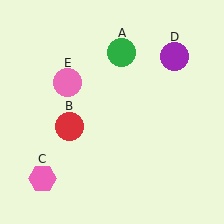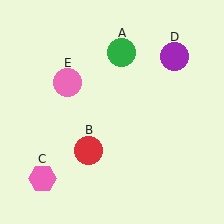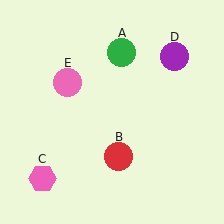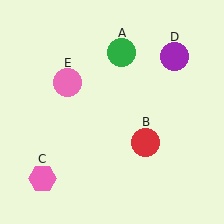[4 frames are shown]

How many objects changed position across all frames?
1 object changed position: red circle (object B).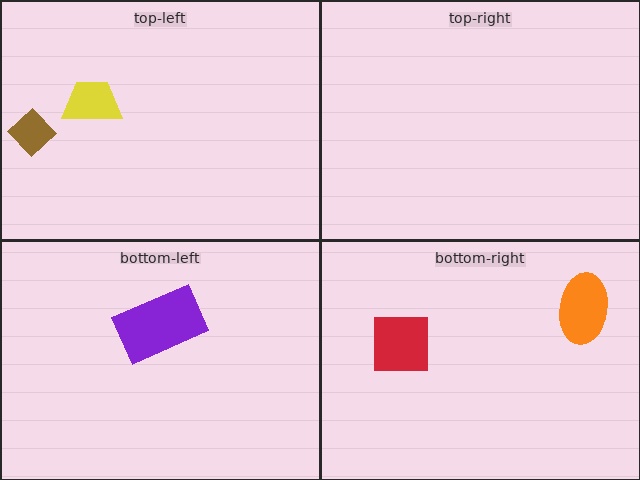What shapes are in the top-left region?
The yellow trapezoid, the brown diamond.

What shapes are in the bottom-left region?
The purple rectangle.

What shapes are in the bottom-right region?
The red square, the orange ellipse.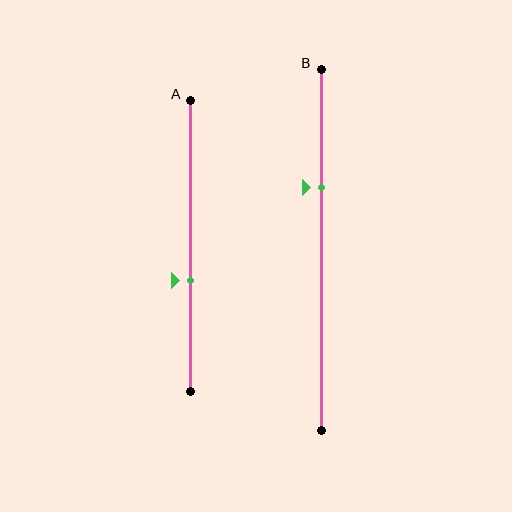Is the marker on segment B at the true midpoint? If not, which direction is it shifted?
No, the marker on segment B is shifted upward by about 17% of the segment length.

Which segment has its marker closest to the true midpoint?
Segment A has its marker closest to the true midpoint.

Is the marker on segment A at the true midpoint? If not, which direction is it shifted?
No, the marker on segment A is shifted downward by about 12% of the segment length.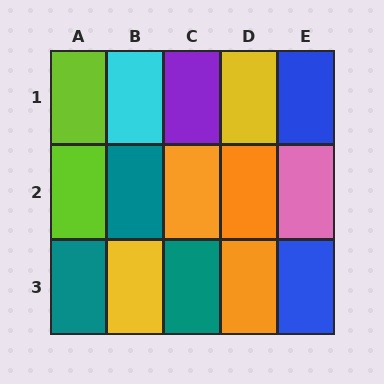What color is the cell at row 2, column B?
Teal.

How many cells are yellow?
2 cells are yellow.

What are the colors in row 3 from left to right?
Teal, yellow, teal, orange, blue.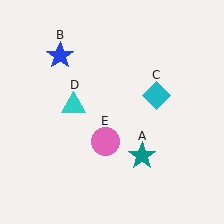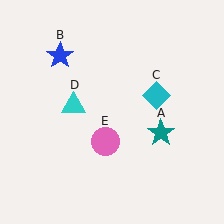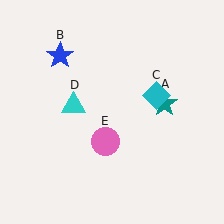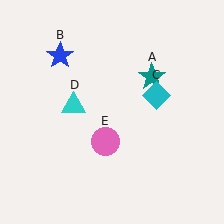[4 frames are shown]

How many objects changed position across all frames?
1 object changed position: teal star (object A).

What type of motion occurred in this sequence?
The teal star (object A) rotated counterclockwise around the center of the scene.